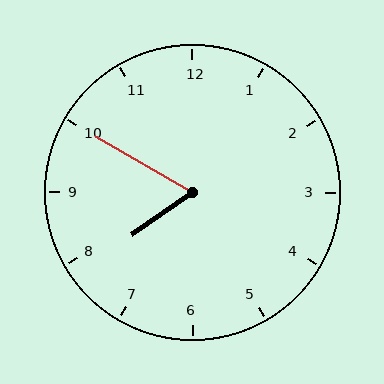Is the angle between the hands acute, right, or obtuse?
It is acute.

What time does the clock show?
7:50.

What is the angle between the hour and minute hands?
Approximately 65 degrees.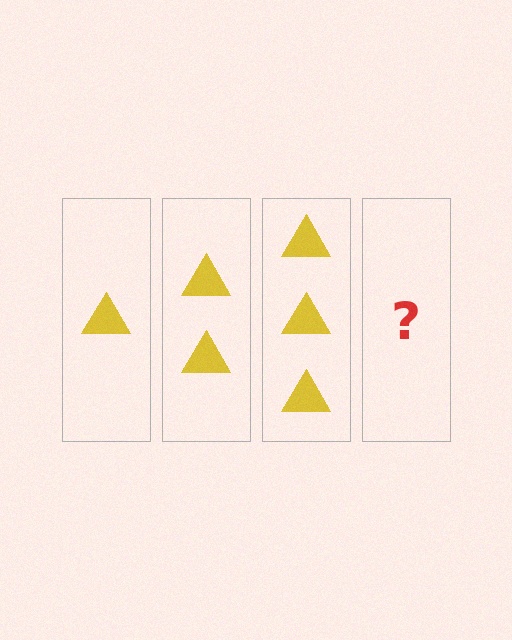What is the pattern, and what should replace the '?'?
The pattern is that each step adds one more triangle. The '?' should be 4 triangles.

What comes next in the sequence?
The next element should be 4 triangles.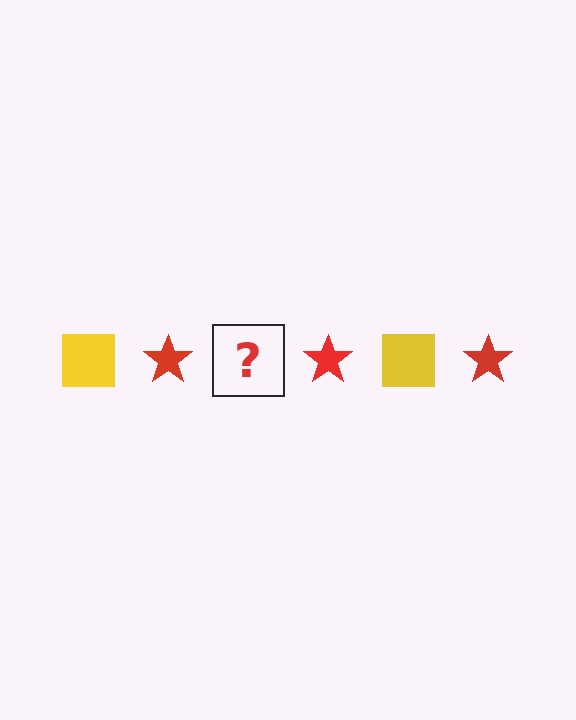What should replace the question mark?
The question mark should be replaced with a yellow square.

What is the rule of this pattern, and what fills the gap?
The rule is that the pattern alternates between yellow square and red star. The gap should be filled with a yellow square.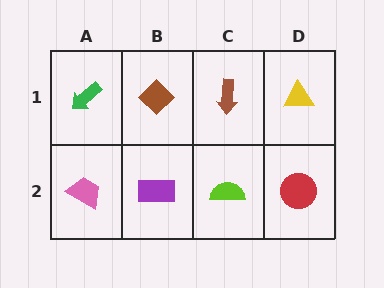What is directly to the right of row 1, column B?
A brown arrow.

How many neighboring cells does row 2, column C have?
3.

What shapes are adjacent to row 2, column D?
A yellow triangle (row 1, column D), a lime semicircle (row 2, column C).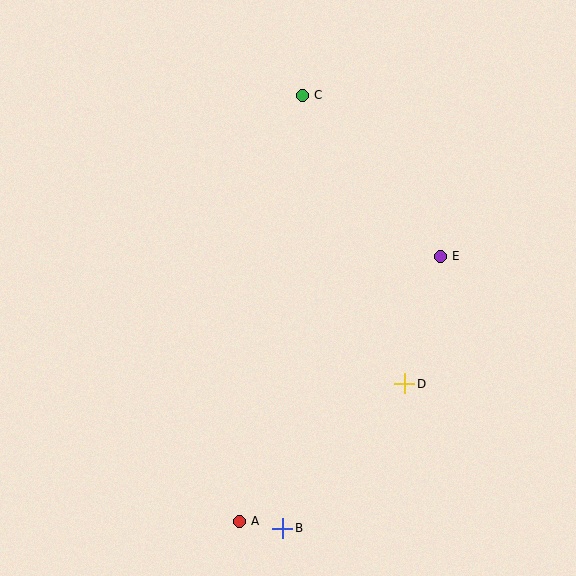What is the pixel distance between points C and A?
The distance between C and A is 431 pixels.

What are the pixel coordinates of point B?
Point B is at (283, 528).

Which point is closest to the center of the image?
Point D at (405, 384) is closest to the center.